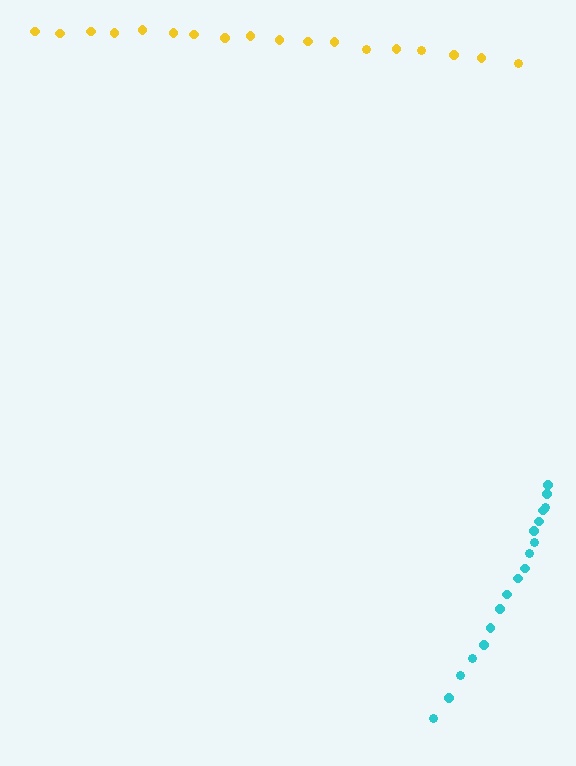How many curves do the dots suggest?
There are 2 distinct paths.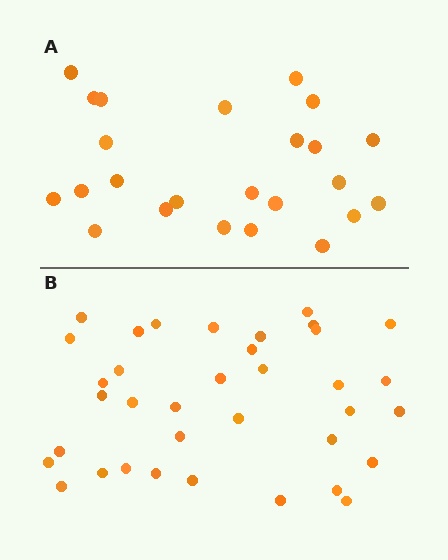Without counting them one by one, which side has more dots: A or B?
Region B (the bottom region) has more dots.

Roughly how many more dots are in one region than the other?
Region B has roughly 12 or so more dots than region A.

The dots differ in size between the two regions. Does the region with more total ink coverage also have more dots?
No. Region A has more total ink coverage because its dots are larger, but region B actually contains more individual dots. Total area can be misleading — the number of items is what matters here.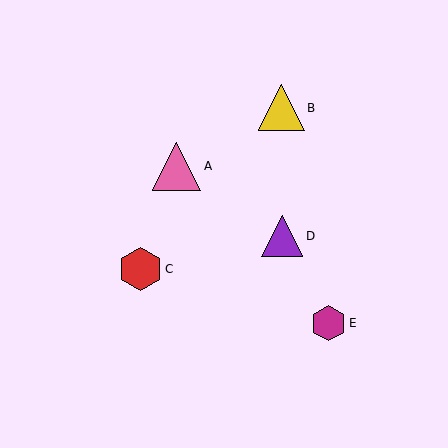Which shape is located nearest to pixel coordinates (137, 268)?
The red hexagon (labeled C) at (140, 269) is nearest to that location.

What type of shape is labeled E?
Shape E is a magenta hexagon.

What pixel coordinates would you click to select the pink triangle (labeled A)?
Click at (177, 167) to select the pink triangle A.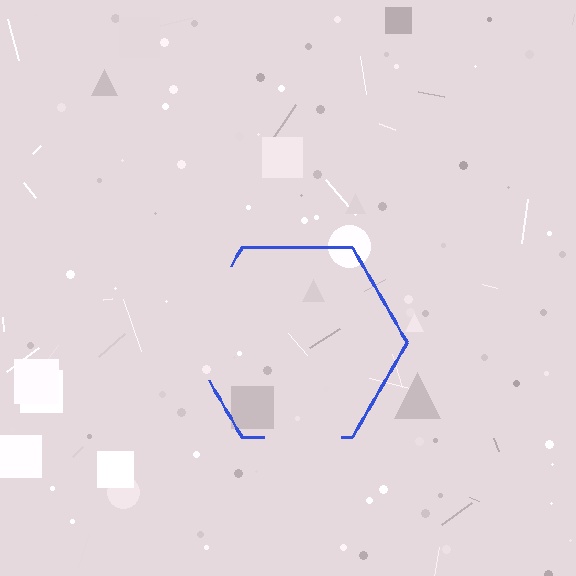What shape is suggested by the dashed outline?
The dashed outline suggests a hexagon.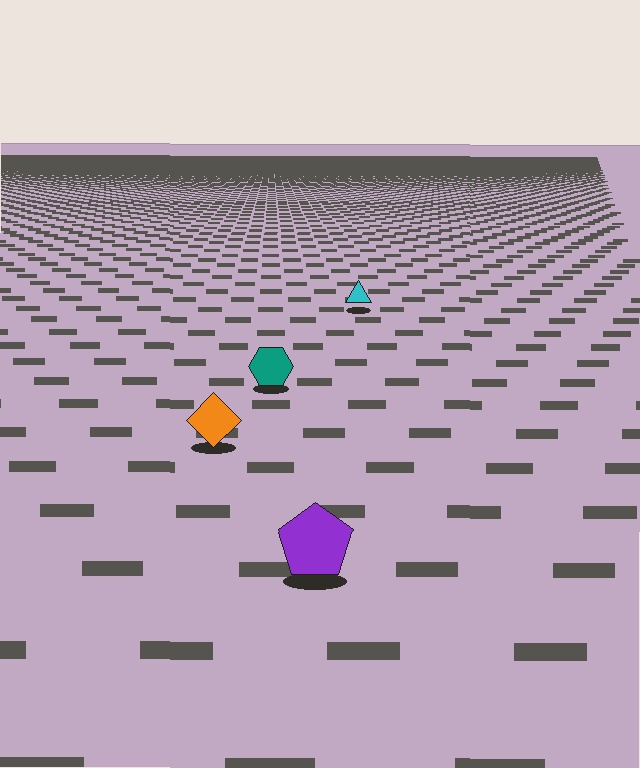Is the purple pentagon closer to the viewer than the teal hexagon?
Yes. The purple pentagon is closer — you can tell from the texture gradient: the ground texture is coarser near it.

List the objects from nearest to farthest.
From nearest to farthest: the purple pentagon, the orange diamond, the teal hexagon, the cyan triangle.